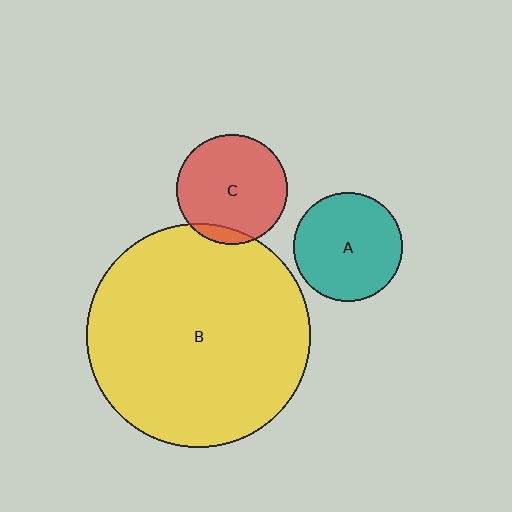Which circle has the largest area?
Circle B (yellow).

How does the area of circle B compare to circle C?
Approximately 4.1 times.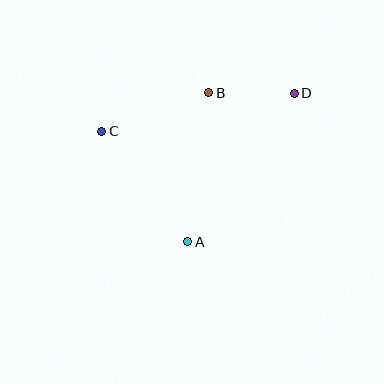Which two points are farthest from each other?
Points C and D are farthest from each other.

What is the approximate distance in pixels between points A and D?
The distance between A and D is approximately 183 pixels.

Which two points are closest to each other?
Points B and D are closest to each other.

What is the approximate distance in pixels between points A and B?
The distance between A and B is approximately 150 pixels.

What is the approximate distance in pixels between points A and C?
The distance between A and C is approximately 140 pixels.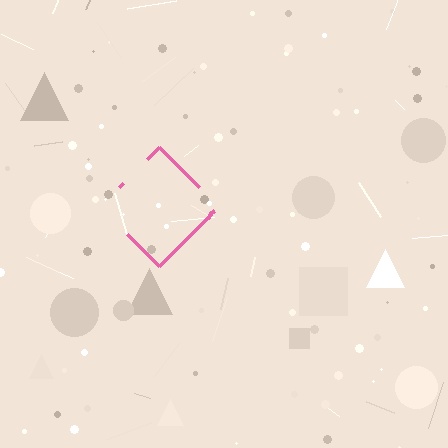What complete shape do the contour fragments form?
The contour fragments form a diamond.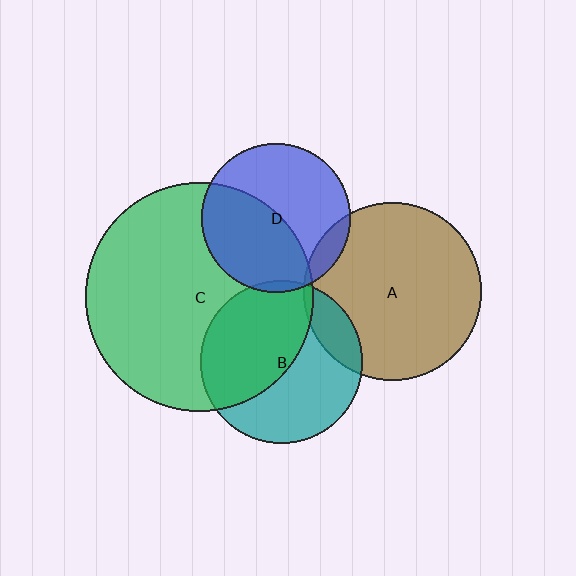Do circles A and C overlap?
Yes.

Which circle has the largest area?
Circle C (green).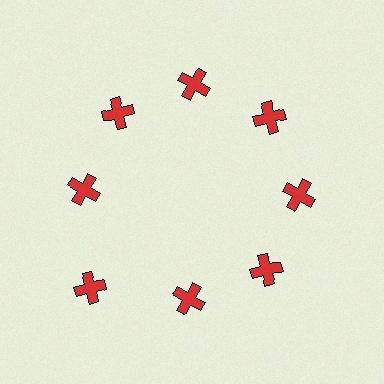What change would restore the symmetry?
The symmetry would be restored by moving it inward, back onto the ring so that all 8 crosses sit at equal angles and equal distance from the center.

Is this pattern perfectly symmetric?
No. The 8 red crosses are arranged in a ring, but one element near the 8 o'clock position is pushed outward from the center, breaking the 8-fold rotational symmetry.